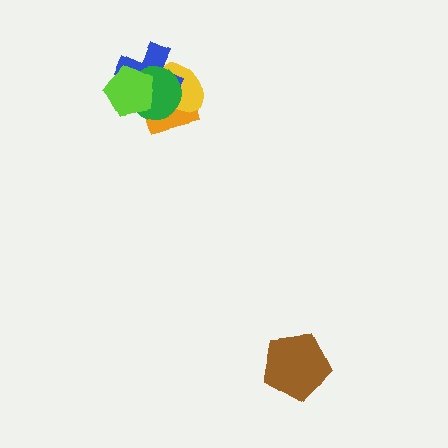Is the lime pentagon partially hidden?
No, no other shape covers it.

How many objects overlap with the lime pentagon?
3 objects overlap with the lime pentagon.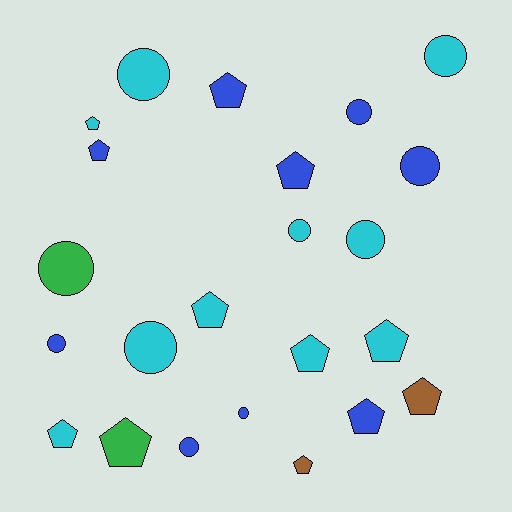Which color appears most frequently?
Cyan, with 10 objects.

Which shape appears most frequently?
Pentagon, with 12 objects.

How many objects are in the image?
There are 23 objects.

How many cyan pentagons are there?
There are 5 cyan pentagons.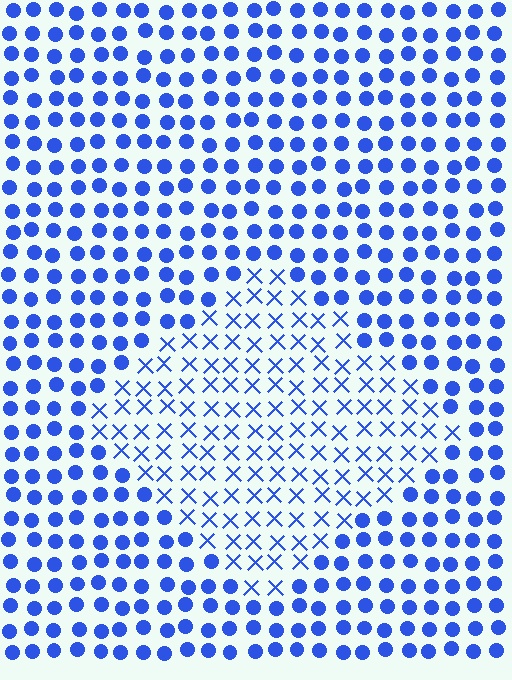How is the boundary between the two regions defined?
The boundary is defined by a change in element shape: X marks inside vs. circles outside. All elements share the same color and spacing.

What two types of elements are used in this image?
The image uses X marks inside the diamond region and circles outside it.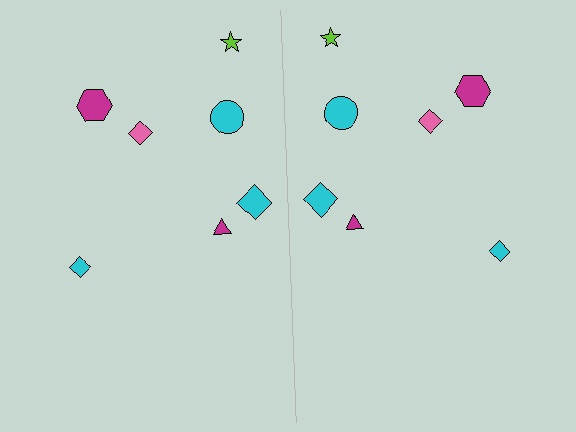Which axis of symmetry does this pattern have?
The pattern has a vertical axis of symmetry running through the center of the image.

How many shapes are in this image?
There are 14 shapes in this image.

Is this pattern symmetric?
Yes, this pattern has bilateral (reflection) symmetry.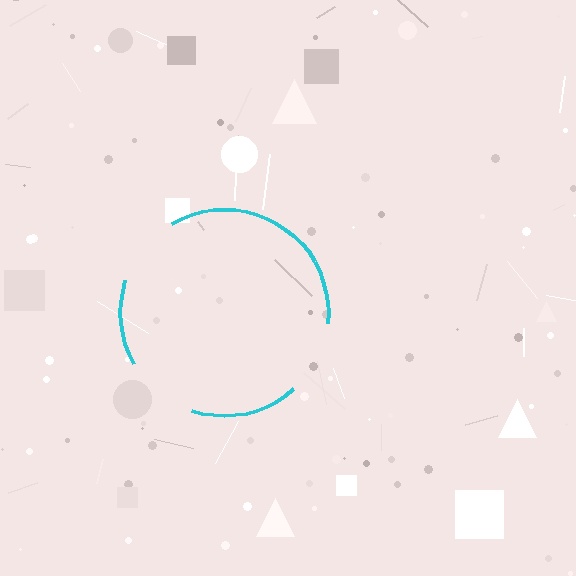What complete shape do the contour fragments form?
The contour fragments form a circle.